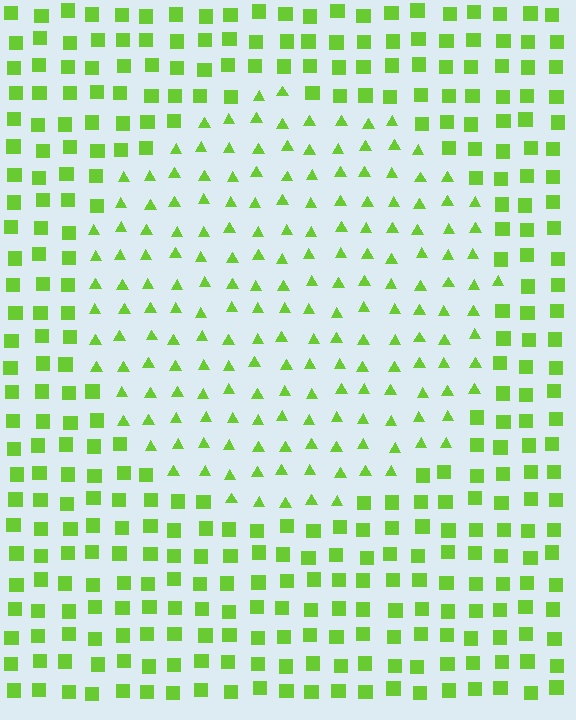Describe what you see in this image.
The image is filled with small lime elements arranged in a uniform grid. A circle-shaped region contains triangles, while the surrounding area contains squares. The boundary is defined purely by the change in element shape.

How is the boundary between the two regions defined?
The boundary is defined by a change in element shape: triangles inside vs. squares outside. All elements share the same color and spacing.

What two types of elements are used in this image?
The image uses triangles inside the circle region and squares outside it.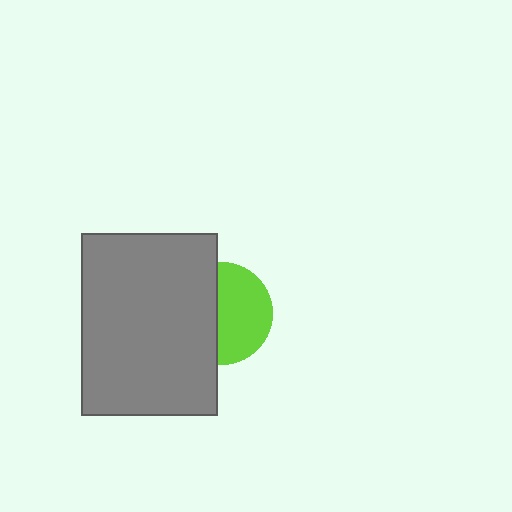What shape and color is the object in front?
The object in front is a gray rectangle.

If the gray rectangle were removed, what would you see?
You would see the complete lime circle.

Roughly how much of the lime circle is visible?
About half of it is visible (roughly 55%).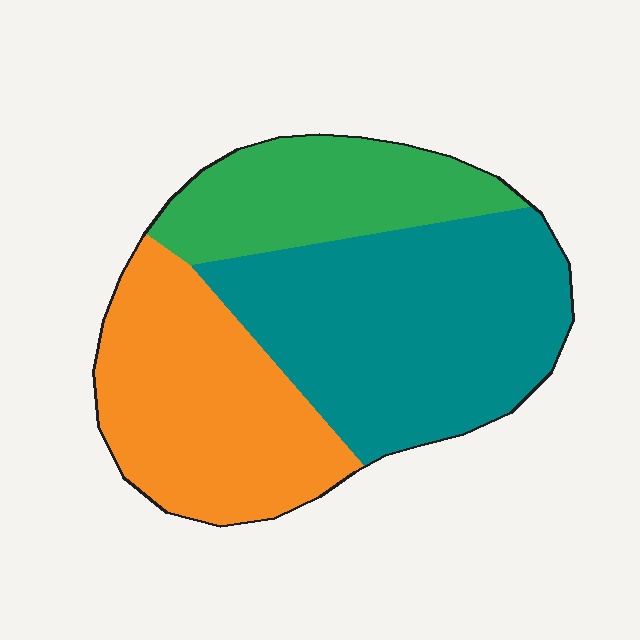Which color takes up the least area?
Green, at roughly 20%.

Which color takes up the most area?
Teal, at roughly 45%.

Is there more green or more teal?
Teal.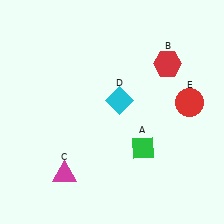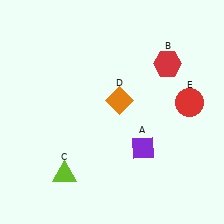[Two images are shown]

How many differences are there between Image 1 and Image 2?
There are 3 differences between the two images.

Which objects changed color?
A changed from green to purple. C changed from magenta to lime. D changed from cyan to orange.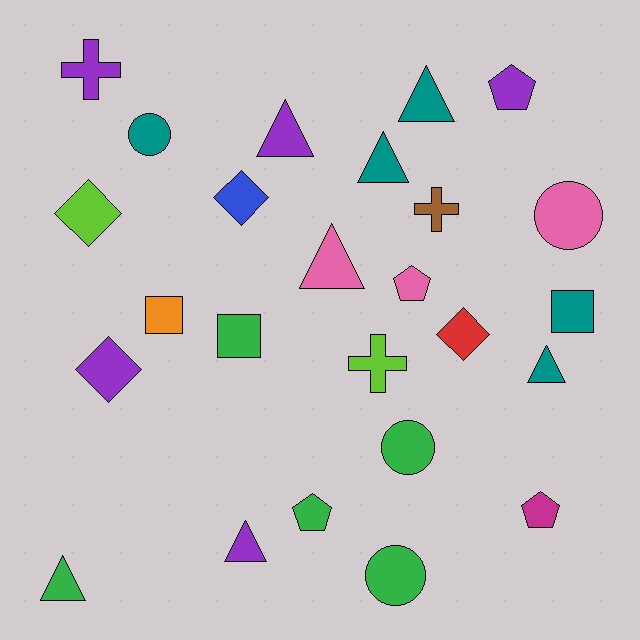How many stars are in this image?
There are no stars.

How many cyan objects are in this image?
There are no cyan objects.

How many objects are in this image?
There are 25 objects.